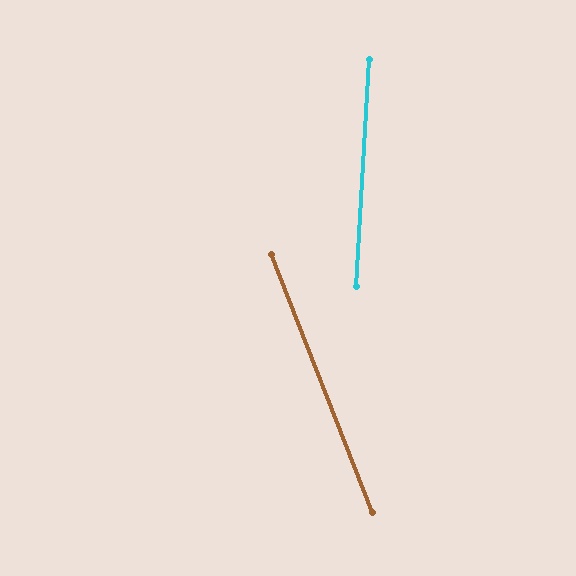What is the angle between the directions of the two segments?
Approximately 25 degrees.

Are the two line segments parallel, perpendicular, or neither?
Neither parallel nor perpendicular — they differ by about 25°.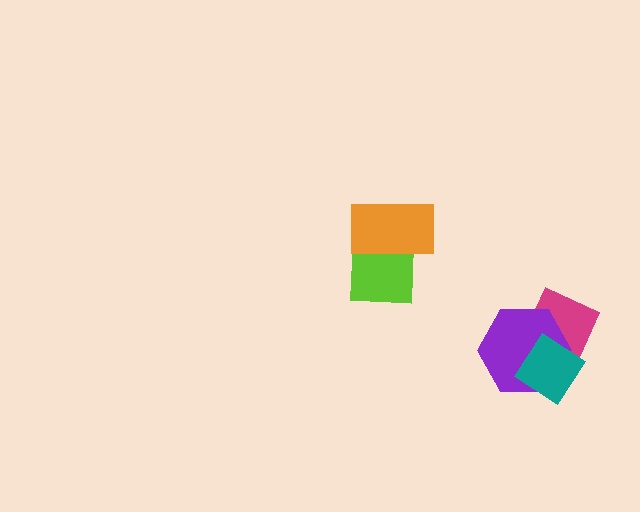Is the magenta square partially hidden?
Yes, it is partially covered by another shape.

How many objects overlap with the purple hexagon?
2 objects overlap with the purple hexagon.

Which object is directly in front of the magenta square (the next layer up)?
The purple hexagon is directly in front of the magenta square.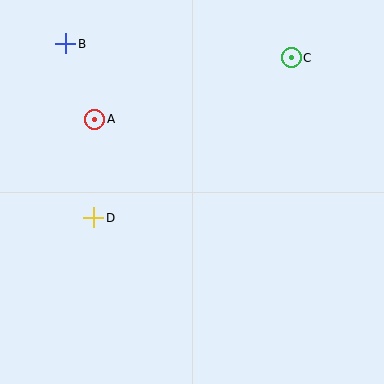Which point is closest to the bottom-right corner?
Point D is closest to the bottom-right corner.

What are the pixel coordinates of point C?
Point C is at (291, 58).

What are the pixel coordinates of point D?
Point D is at (94, 218).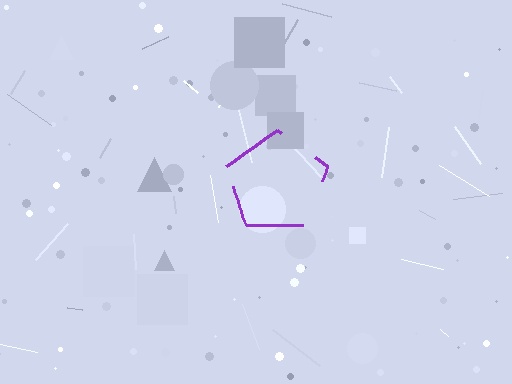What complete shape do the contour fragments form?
The contour fragments form a pentagon.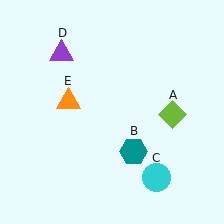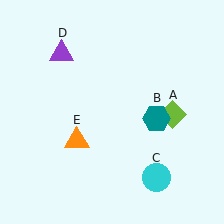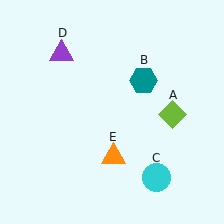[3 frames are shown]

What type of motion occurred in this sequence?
The teal hexagon (object B), orange triangle (object E) rotated counterclockwise around the center of the scene.